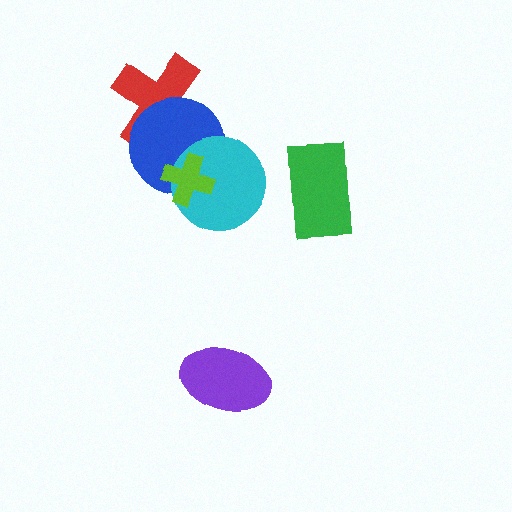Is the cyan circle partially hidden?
Yes, it is partially covered by another shape.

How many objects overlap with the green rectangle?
0 objects overlap with the green rectangle.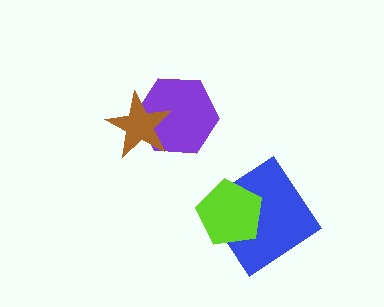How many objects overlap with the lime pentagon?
1 object overlaps with the lime pentagon.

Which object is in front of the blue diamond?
The lime pentagon is in front of the blue diamond.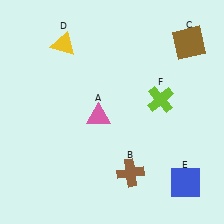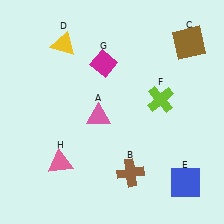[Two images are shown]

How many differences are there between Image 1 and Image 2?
There are 2 differences between the two images.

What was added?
A magenta diamond (G), a pink triangle (H) were added in Image 2.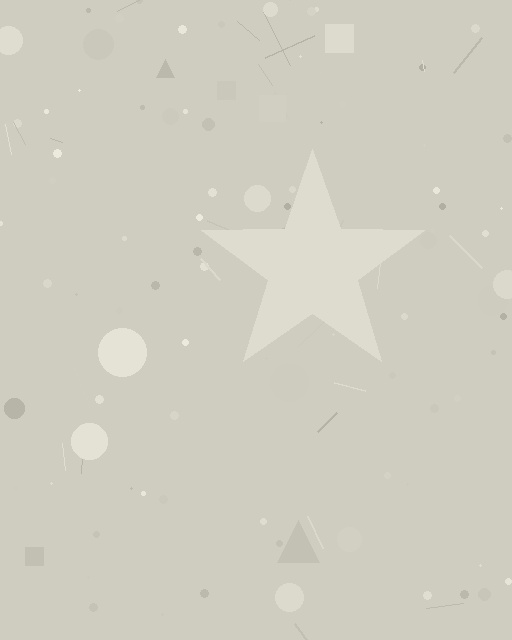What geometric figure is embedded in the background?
A star is embedded in the background.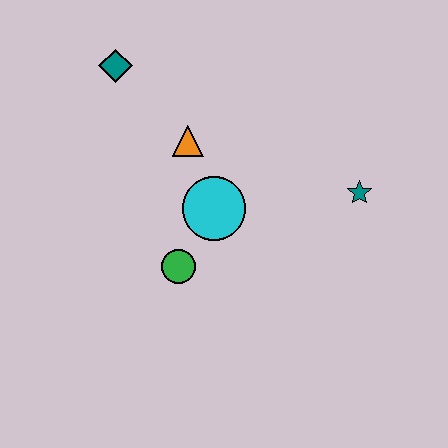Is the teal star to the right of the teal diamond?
Yes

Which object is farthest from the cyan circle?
The teal diamond is farthest from the cyan circle.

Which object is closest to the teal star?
The cyan circle is closest to the teal star.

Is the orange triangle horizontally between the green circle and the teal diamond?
No